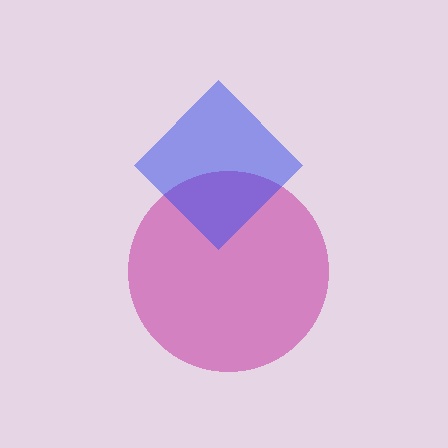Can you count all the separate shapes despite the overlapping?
Yes, there are 2 separate shapes.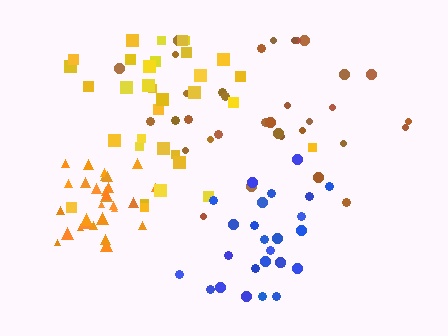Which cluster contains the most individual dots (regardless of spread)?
Brown (34).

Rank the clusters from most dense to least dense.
orange, blue, yellow, brown.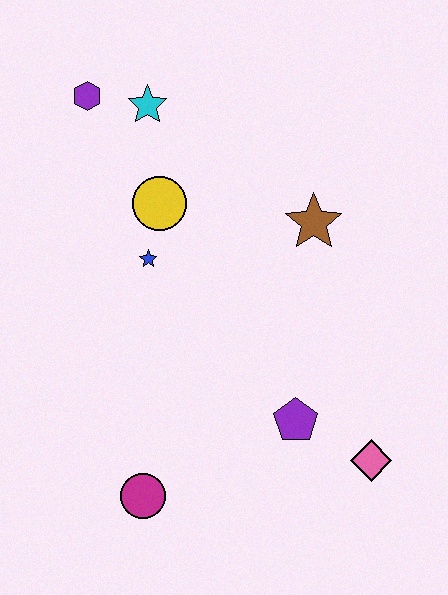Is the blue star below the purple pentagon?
No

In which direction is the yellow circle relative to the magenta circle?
The yellow circle is above the magenta circle.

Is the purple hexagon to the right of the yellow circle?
No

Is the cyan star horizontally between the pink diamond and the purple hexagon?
Yes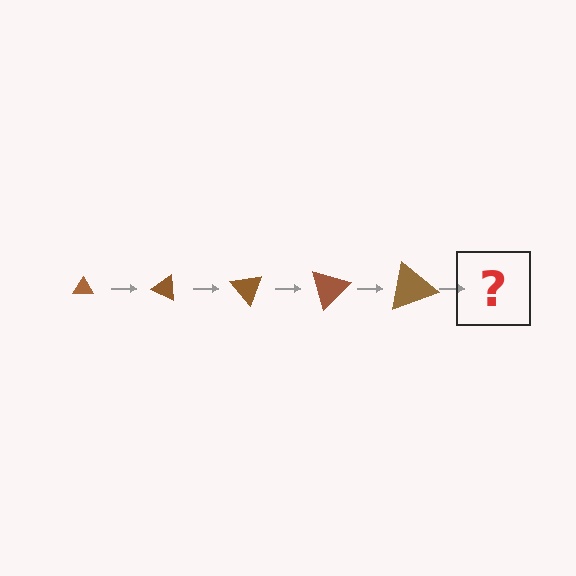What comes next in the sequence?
The next element should be a triangle, larger than the previous one and rotated 125 degrees from the start.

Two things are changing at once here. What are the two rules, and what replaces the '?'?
The two rules are that the triangle grows larger each step and it rotates 25 degrees each step. The '?' should be a triangle, larger than the previous one and rotated 125 degrees from the start.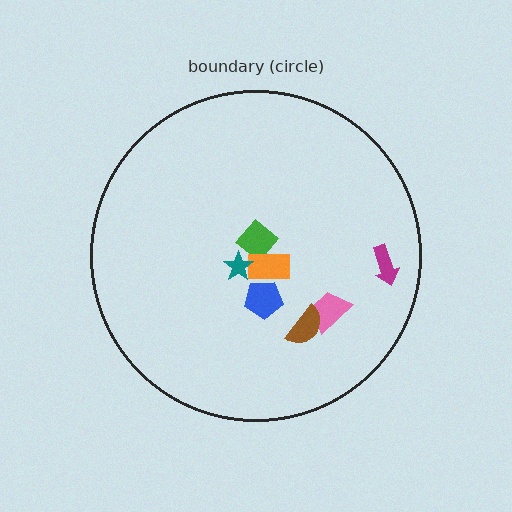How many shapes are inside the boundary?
7 inside, 0 outside.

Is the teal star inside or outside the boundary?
Inside.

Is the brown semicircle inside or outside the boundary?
Inside.